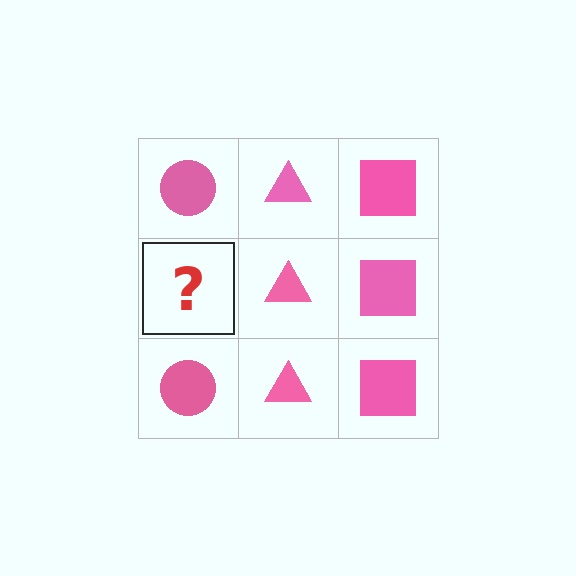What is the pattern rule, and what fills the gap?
The rule is that each column has a consistent shape. The gap should be filled with a pink circle.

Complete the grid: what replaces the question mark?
The question mark should be replaced with a pink circle.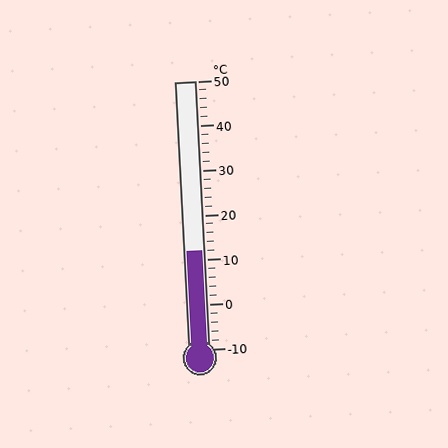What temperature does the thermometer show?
The thermometer shows approximately 12°C.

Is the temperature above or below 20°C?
The temperature is below 20°C.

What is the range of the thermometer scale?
The thermometer scale ranges from -10°C to 50°C.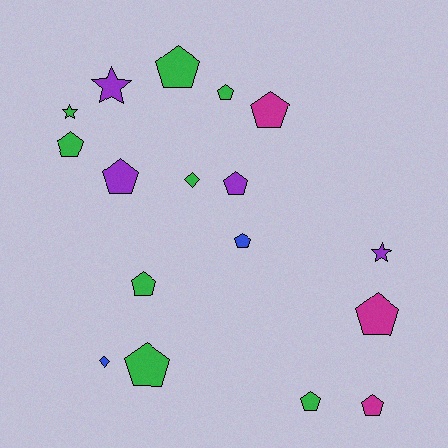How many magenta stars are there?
There are no magenta stars.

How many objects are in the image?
There are 17 objects.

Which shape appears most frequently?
Pentagon, with 12 objects.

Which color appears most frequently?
Green, with 8 objects.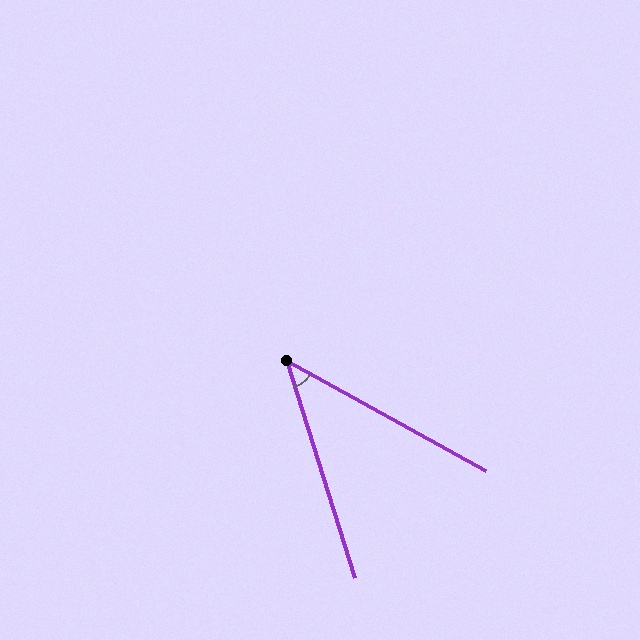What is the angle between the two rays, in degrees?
Approximately 44 degrees.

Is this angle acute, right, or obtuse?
It is acute.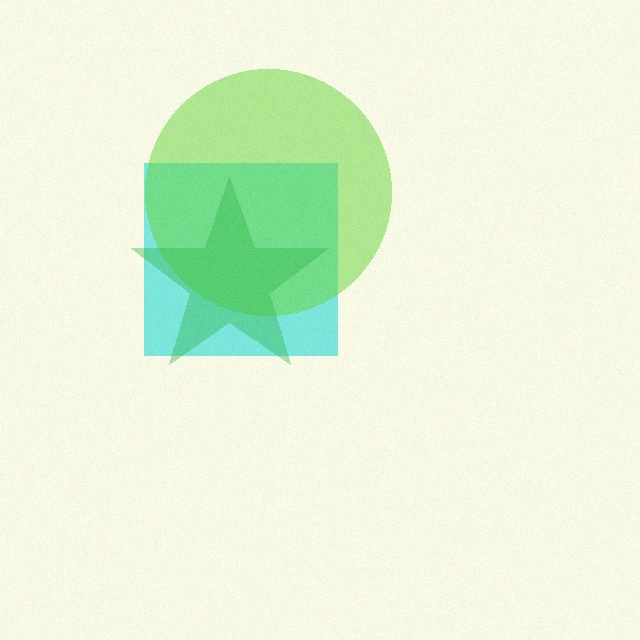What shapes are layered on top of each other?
The layered shapes are: a cyan square, a lime circle, a green star.